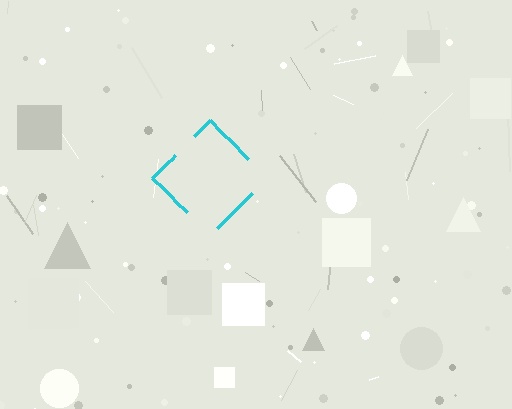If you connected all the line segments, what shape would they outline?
They would outline a diamond.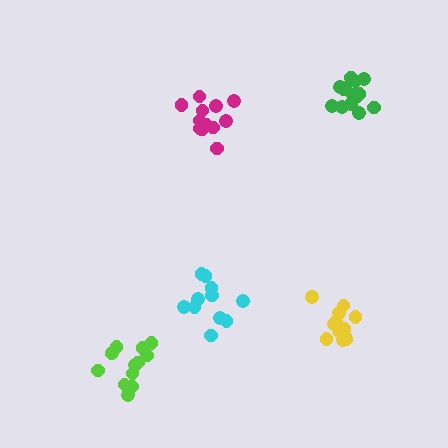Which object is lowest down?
The lime cluster is bottommost.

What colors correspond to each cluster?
The clusters are colored: magenta, cyan, yellow, green, lime.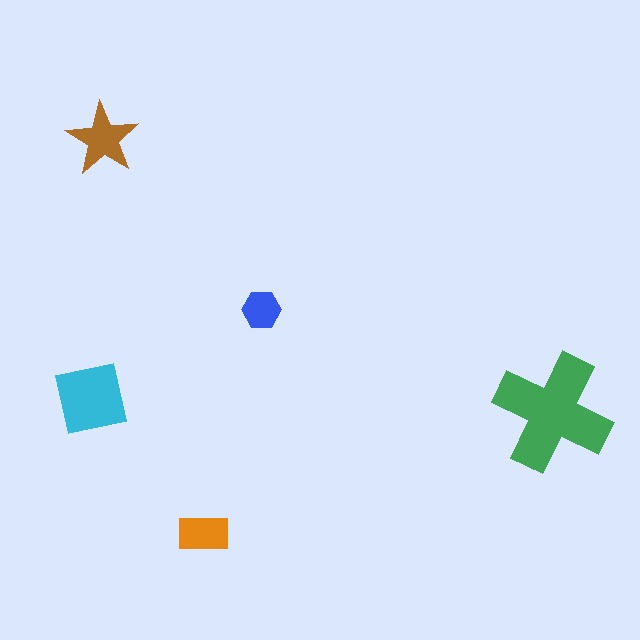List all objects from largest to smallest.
The green cross, the cyan square, the brown star, the orange rectangle, the blue hexagon.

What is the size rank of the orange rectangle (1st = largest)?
4th.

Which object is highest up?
The brown star is topmost.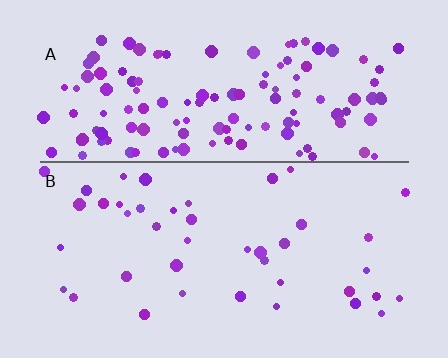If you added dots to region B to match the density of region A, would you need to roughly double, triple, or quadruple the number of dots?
Approximately triple.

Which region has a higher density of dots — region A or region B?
A (the top).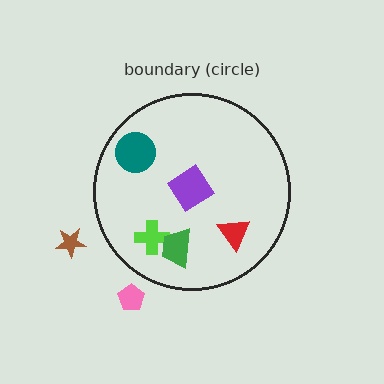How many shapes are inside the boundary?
5 inside, 2 outside.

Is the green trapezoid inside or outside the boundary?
Inside.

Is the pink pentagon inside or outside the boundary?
Outside.